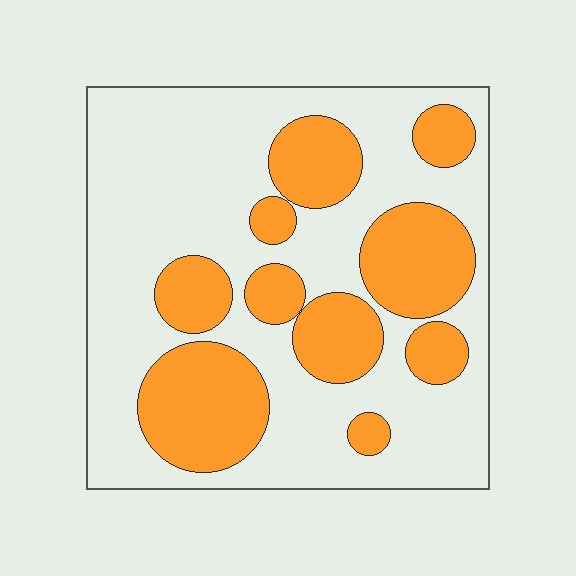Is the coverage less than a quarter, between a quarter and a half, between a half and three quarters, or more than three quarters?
Between a quarter and a half.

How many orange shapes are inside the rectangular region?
10.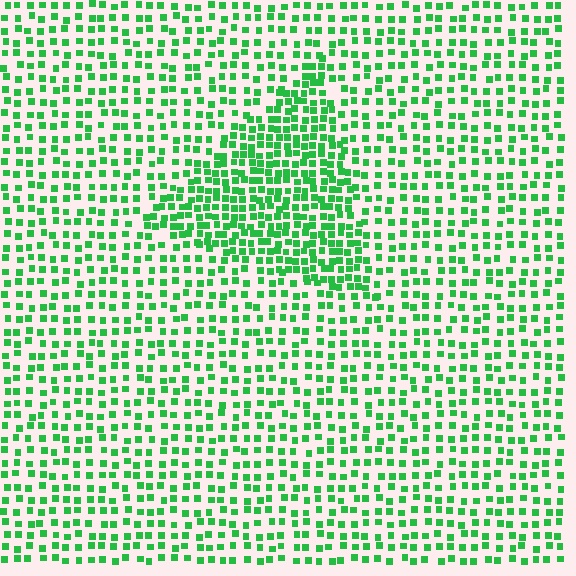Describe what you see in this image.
The image contains small green elements arranged at two different densities. A triangle-shaped region is visible where the elements are more densely packed than the surrounding area.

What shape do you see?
I see a triangle.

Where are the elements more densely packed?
The elements are more densely packed inside the triangle boundary.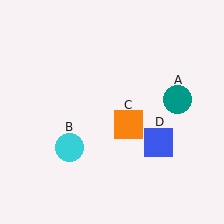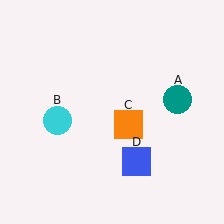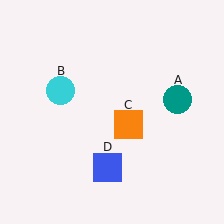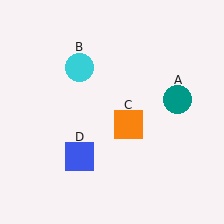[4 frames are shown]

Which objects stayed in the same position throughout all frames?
Teal circle (object A) and orange square (object C) remained stationary.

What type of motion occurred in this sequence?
The cyan circle (object B), blue square (object D) rotated clockwise around the center of the scene.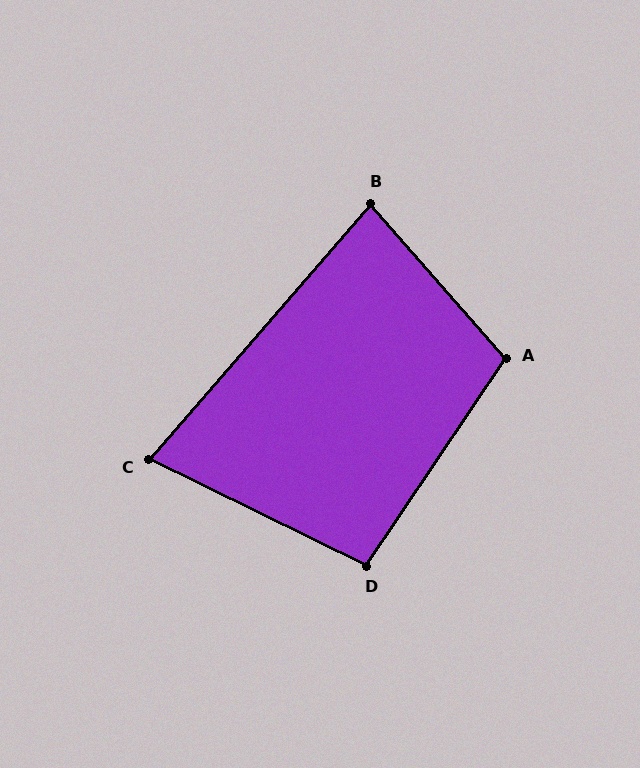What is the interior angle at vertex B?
Approximately 82 degrees (acute).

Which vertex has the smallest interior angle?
C, at approximately 75 degrees.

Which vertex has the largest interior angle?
A, at approximately 105 degrees.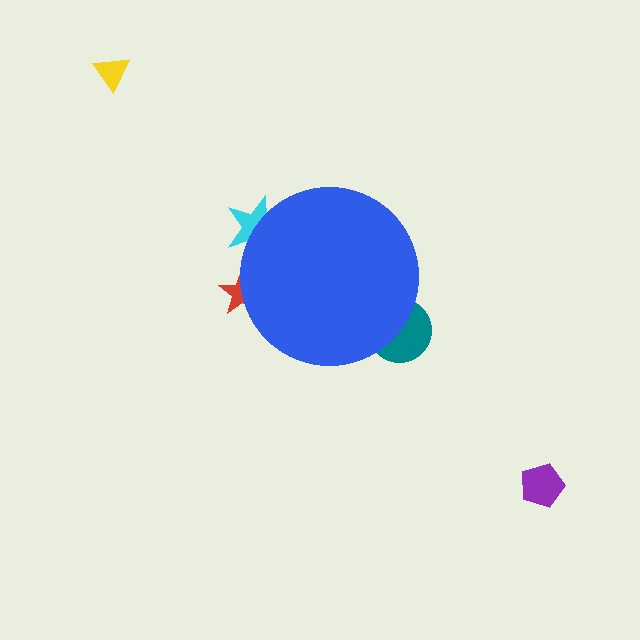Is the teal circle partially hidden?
Yes, the teal circle is partially hidden behind the blue circle.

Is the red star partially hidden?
Yes, the red star is partially hidden behind the blue circle.